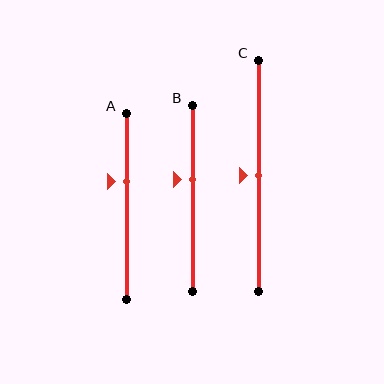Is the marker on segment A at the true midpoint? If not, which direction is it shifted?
No, the marker on segment A is shifted upward by about 13% of the segment length.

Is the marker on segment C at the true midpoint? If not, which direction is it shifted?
Yes, the marker on segment C is at the true midpoint.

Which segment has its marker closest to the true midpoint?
Segment C has its marker closest to the true midpoint.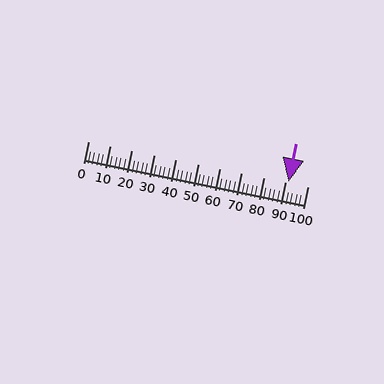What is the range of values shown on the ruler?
The ruler shows values from 0 to 100.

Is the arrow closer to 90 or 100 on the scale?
The arrow is closer to 90.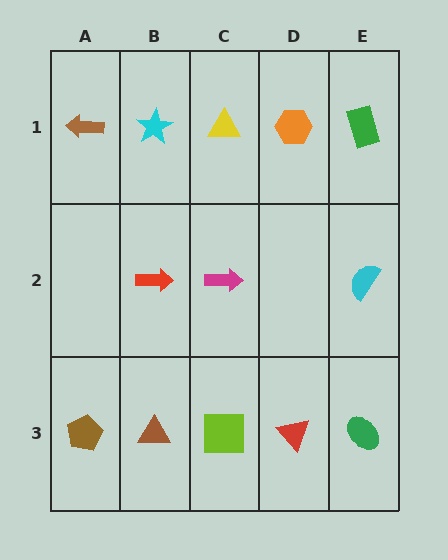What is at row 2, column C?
A magenta arrow.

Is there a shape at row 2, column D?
No, that cell is empty.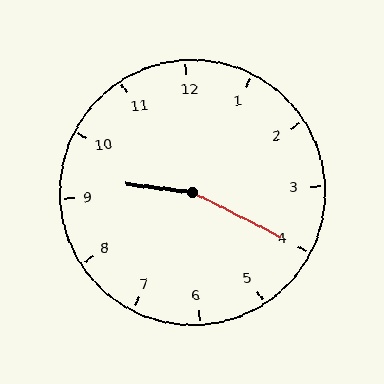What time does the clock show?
9:20.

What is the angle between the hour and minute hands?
Approximately 160 degrees.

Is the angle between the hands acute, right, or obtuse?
It is obtuse.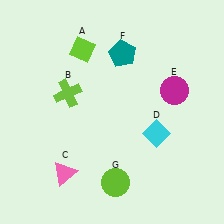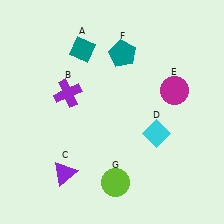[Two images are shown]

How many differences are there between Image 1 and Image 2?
There are 3 differences between the two images.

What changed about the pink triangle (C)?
In Image 1, C is pink. In Image 2, it changed to purple.